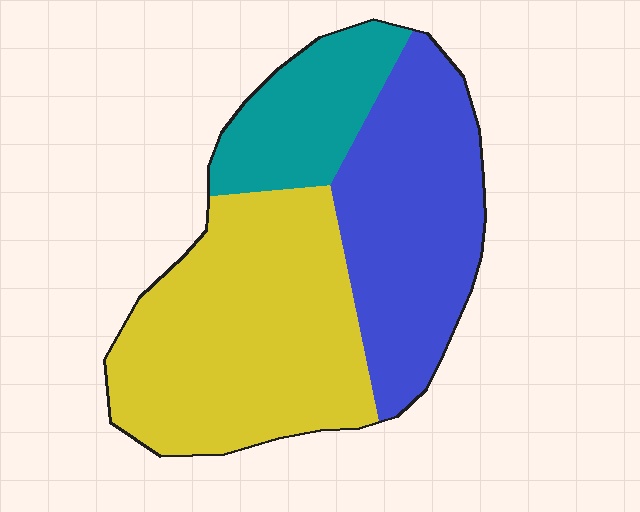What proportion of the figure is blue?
Blue takes up about one third (1/3) of the figure.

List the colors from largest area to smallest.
From largest to smallest: yellow, blue, teal.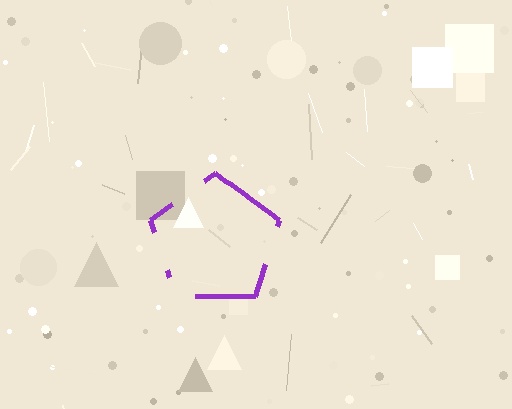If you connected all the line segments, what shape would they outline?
They would outline a pentagon.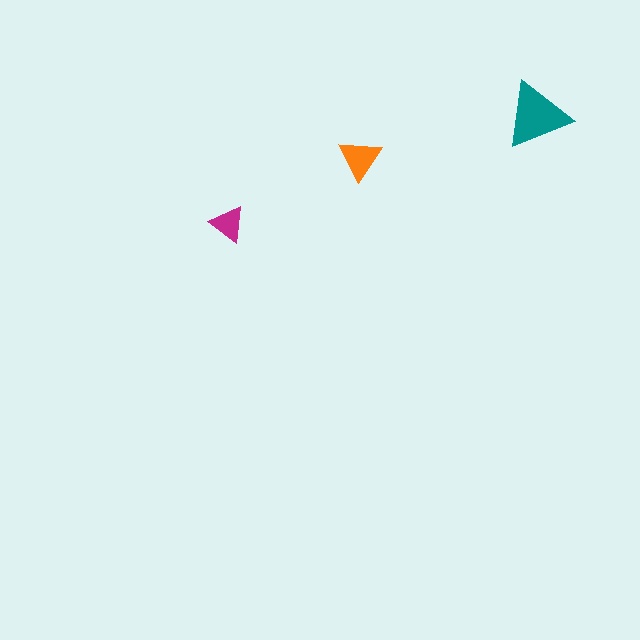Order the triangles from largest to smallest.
the teal one, the orange one, the magenta one.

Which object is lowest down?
The magenta triangle is bottommost.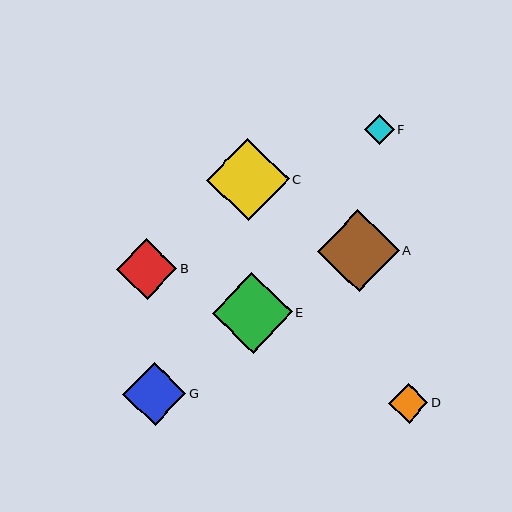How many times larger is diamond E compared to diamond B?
Diamond E is approximately 1.3 times the size of diamond B.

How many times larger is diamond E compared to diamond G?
Diamond E is approximately 1.3 times the size of diamond G.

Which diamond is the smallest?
Diamond F is the smallest with a size of approximately 30 pixels.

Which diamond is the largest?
Diamond C is the largest with a size of approximately 82 pixels.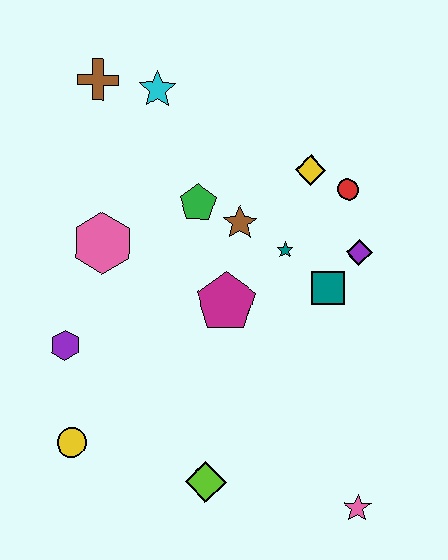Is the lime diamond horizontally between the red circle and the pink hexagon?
Yes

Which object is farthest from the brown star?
The pink star is farthest from the brown star.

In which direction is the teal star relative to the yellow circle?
The teal star is to the right of the yellow circle.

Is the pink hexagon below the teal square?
No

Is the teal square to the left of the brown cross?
No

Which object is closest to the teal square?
The purple diamond is closest to the teal square.